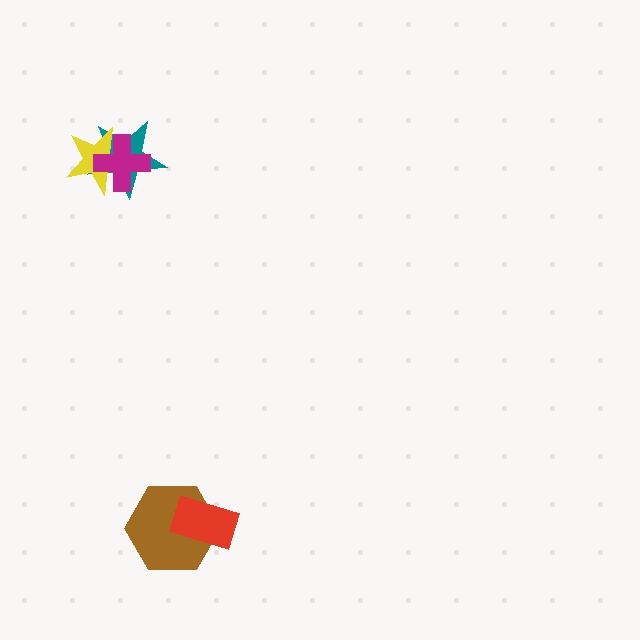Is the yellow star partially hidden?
Yes, it is partially covered by another shape.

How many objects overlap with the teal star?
2 objects overlap with the teal star.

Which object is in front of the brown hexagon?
The red rectangle is in front of the brown hexagon.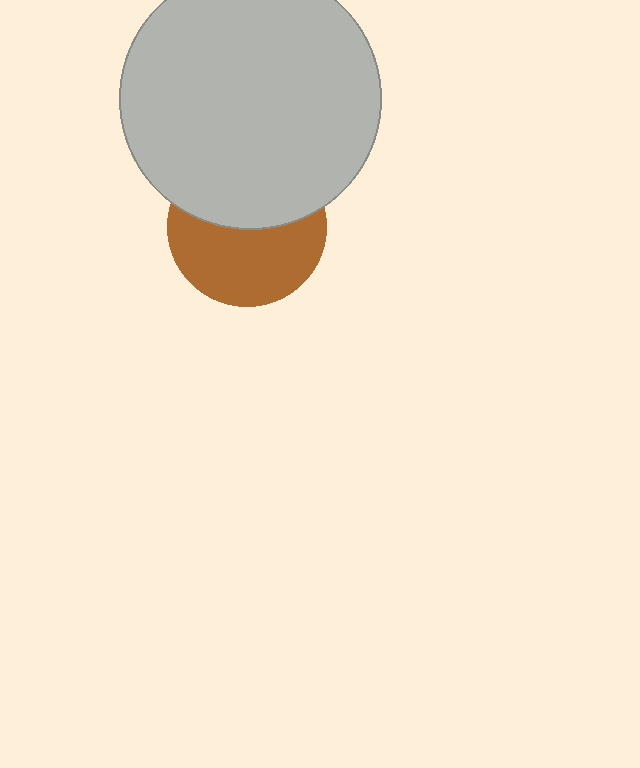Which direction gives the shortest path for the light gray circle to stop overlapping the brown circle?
Moving up gives the shortest separation.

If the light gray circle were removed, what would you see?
You would see the complete brown circle.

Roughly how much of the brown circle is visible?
About half of it is visible (roughly 54%).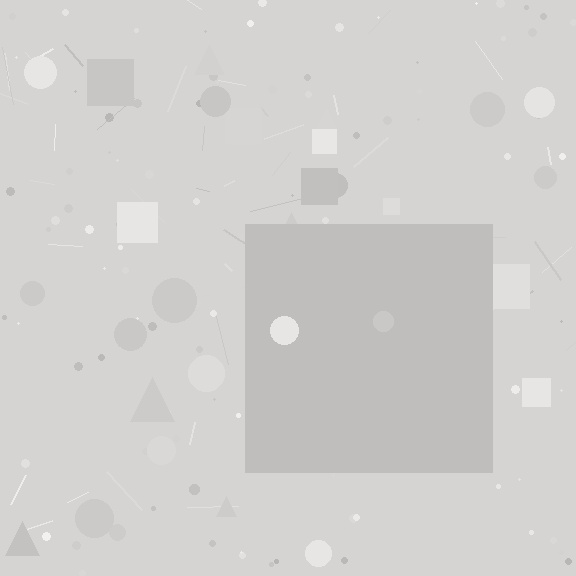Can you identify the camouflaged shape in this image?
The camouflaged shape is a square.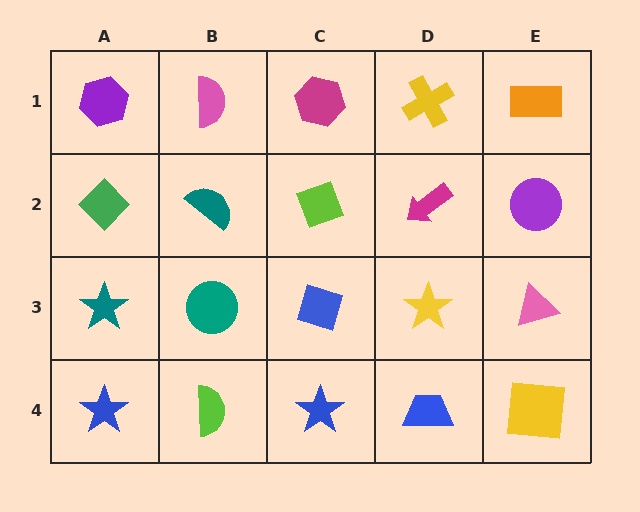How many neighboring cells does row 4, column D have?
3.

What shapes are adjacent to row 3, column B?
A teal semicircle (row 2, column B), a lime semicircle (row 4, column B), a teal star (row 3, column A), a blue diamond (row 3, column C).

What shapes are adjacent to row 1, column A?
A green diamond (row 2, column A), a pink semicircle (row 1, column B).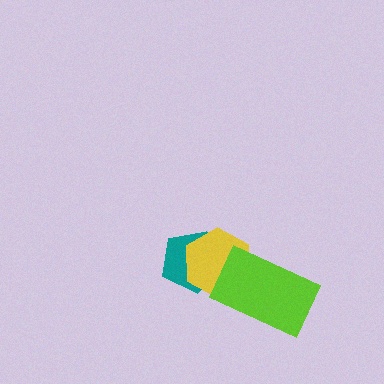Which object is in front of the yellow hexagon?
The lime rectangle is in front of the yellow hexagon.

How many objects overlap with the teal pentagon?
1 object overlaps with the teal pentagon.